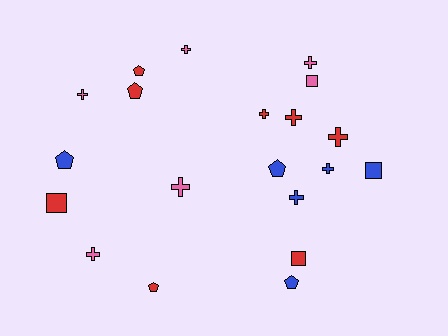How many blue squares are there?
There is 1 blue square.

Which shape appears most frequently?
Cross, with 10 objects.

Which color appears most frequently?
Red, with 8 objects.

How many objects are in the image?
There are 20 objects.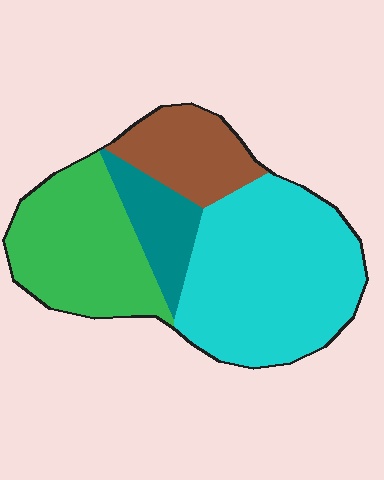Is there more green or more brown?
Green.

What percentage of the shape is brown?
Brown covers around 15% of the shape.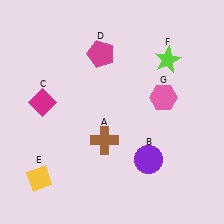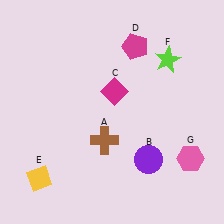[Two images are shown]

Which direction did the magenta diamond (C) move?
The magenta diamond (C) moved right.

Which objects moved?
The objects that moved are: the magenta diamond (C), the magenta pentagon (D), the pink hexagon (G).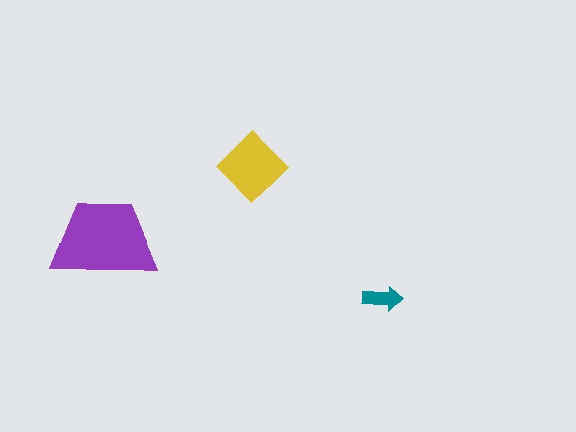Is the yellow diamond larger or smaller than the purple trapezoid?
Smaller.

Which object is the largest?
The purple trapezoid.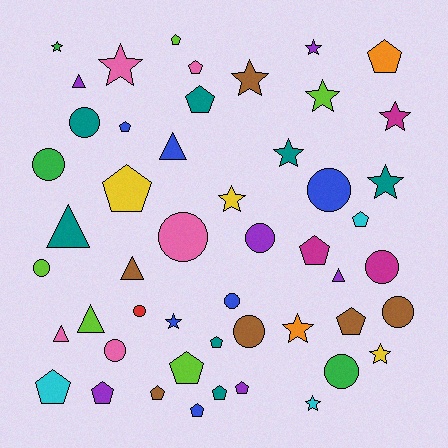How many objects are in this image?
There are 50 objects.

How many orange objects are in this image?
There are 2 orange objects.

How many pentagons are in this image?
There are 17 pentagons.